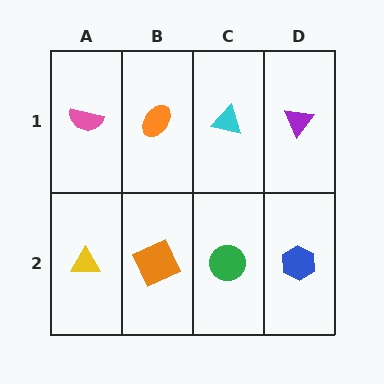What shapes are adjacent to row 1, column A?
A yellow triangle (row 2, column A), an orange ellipse (row 1, column B).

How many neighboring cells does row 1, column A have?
2.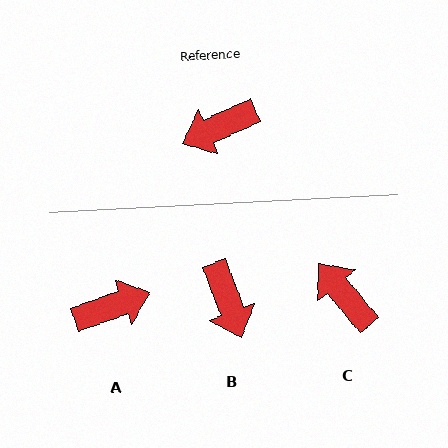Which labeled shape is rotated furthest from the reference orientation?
A, about 176 degrees away.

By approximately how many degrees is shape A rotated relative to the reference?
Approximately 176 degrees counter-clockwise.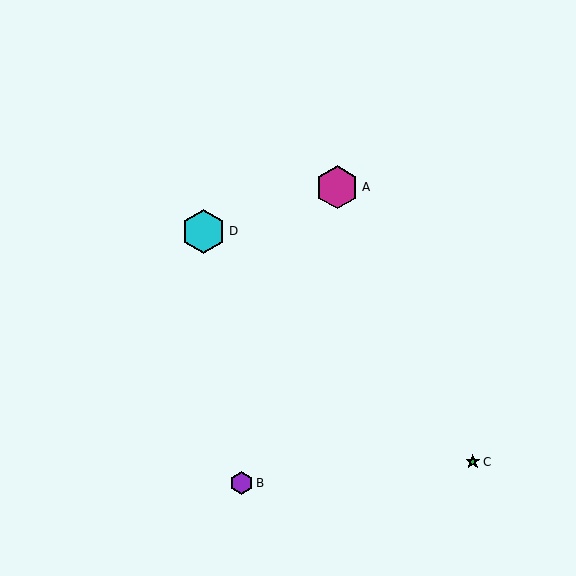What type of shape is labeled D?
Shape D is a cyan hexagon.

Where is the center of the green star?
The center of the green star is at (473, 462).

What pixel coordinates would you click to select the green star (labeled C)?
Click at (473, 462) to select the green star C.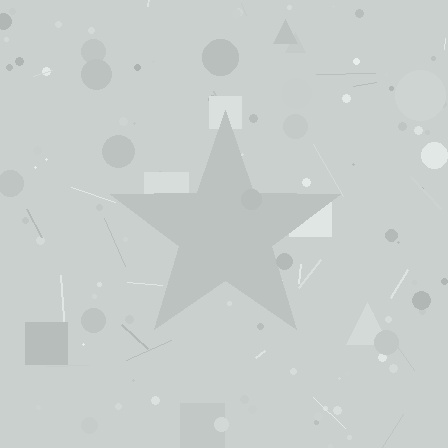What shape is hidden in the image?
A star is hidden in the image.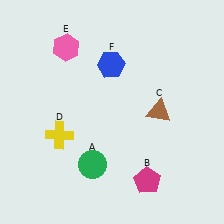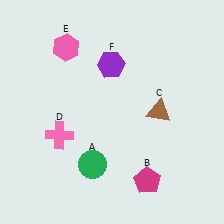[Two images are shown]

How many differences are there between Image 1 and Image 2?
There are 2 differences between the two images.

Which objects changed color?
D changed from yellow to pink. F changed from blue to purple.